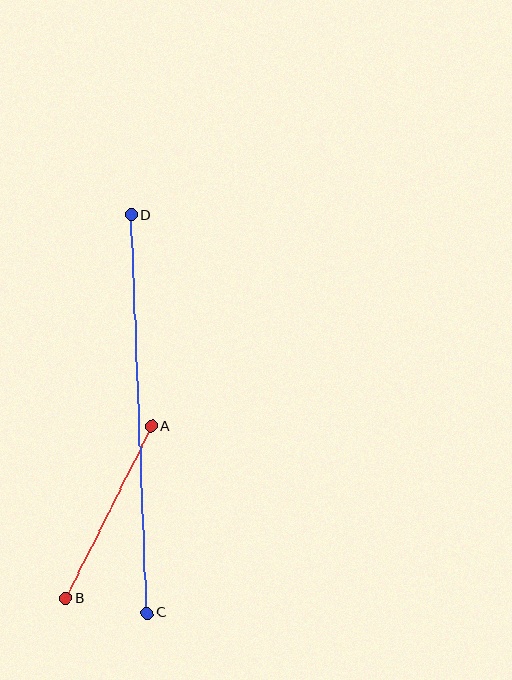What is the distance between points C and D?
The distance is approximately 398 pixels.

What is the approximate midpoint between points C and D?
The midpoint is at approximately (139, 414) pixels.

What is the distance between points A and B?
The distance is approximately 192 pixels.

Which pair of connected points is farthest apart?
Points C and D are farthest apart.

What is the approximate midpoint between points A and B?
The midpoint is at approximately (109, 512) pixels.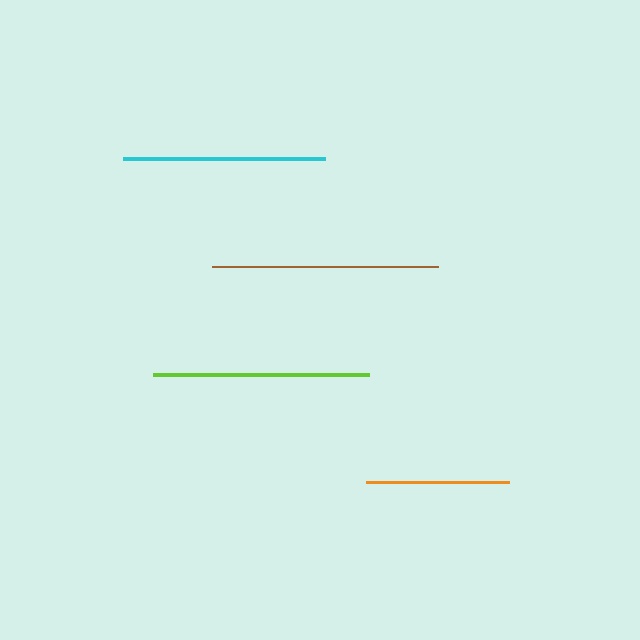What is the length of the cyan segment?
The cyan segment is approximately 203 pixels long.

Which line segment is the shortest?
The orange line is the shortest at approximately 143 pixels.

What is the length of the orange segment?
The orange segment is approximately 143 pixels long.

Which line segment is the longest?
The brown line is the longest at approximately 226 pixels.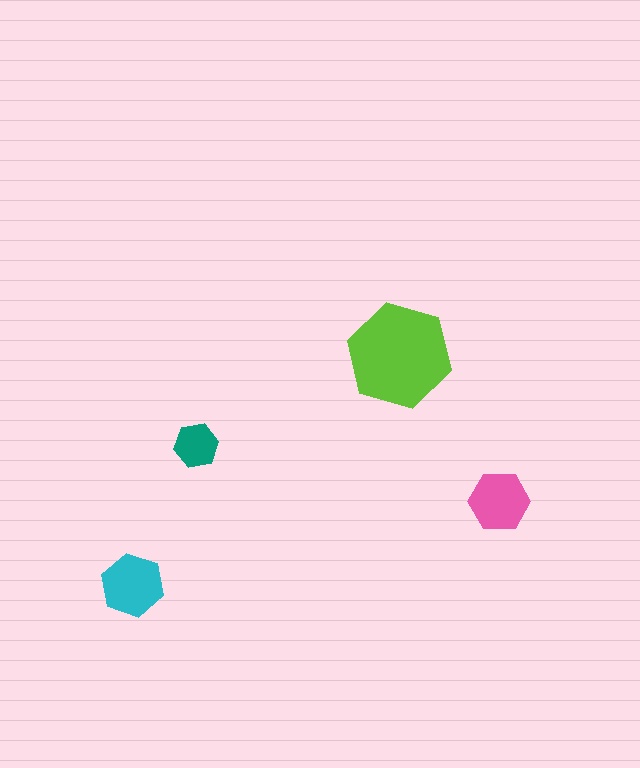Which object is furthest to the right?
The pink hexagon is rightmost.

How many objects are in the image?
There are 4 objects in the image.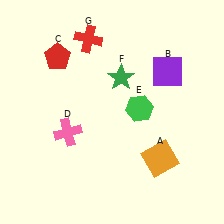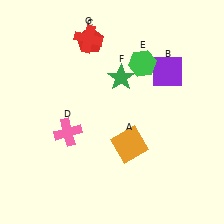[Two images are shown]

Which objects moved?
The objects that moved are: the orange square (A), the red pentagon (C), the green hexagon (E).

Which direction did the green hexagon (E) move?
The green hexagon (E) moved up.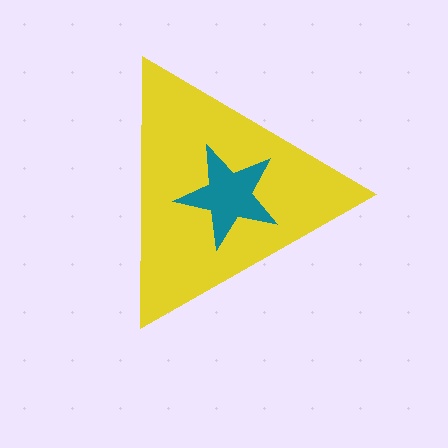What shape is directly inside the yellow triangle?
The teal star.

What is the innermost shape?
The teal star.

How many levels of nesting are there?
2.